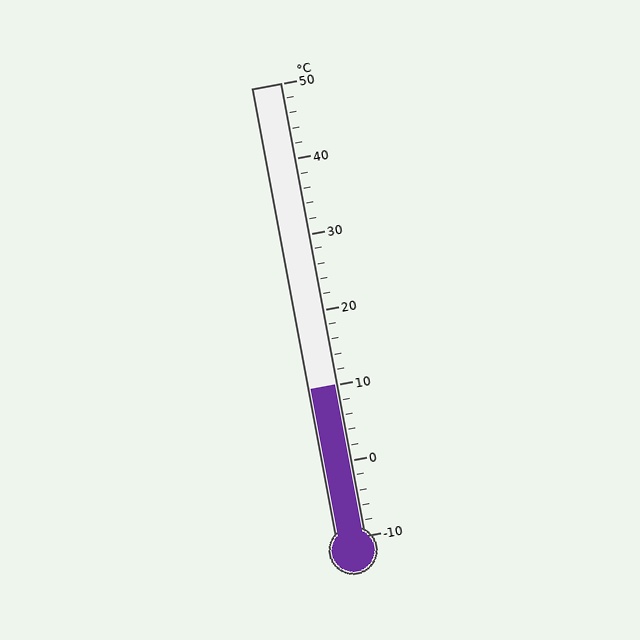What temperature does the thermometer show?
The thermometer shows approximately 10°C.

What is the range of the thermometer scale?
The thermometer scale ranges from -10°C to 50°C.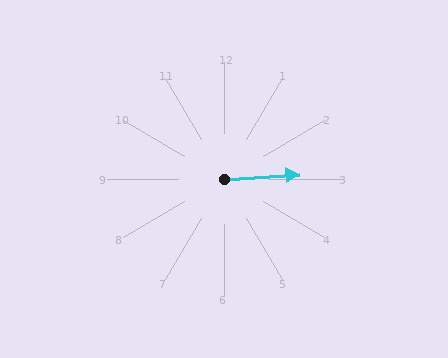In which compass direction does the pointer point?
East.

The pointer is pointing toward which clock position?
Roughly 3 o'clock.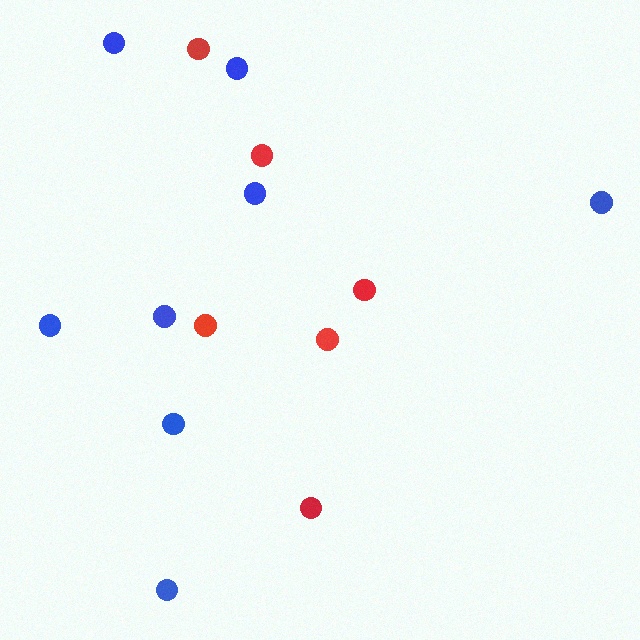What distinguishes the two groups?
There are 2 groups: one group of blue circles (8) and one group of red circles (6).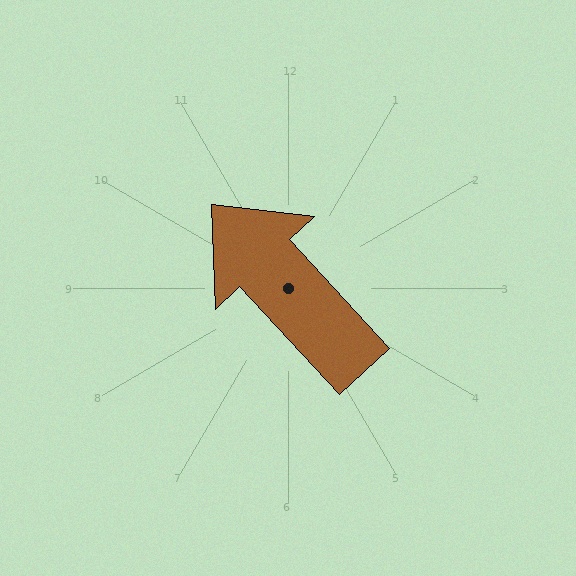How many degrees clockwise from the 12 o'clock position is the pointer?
Approximately 317 degrees.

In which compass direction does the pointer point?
Northwest.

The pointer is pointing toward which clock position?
Roughly 11 o'clock.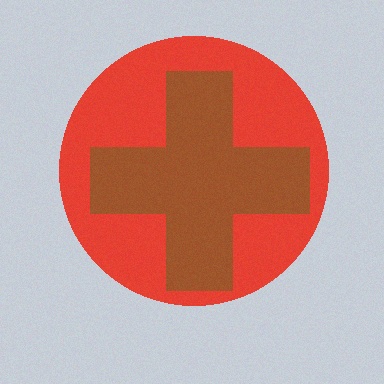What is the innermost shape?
The brown cross.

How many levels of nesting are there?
2.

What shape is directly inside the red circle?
The brown cross.